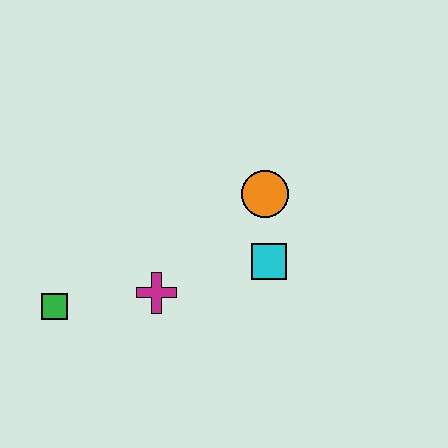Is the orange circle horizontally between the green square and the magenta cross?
No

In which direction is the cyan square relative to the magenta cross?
The cyan square is to the right of the magenta cross.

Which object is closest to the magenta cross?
The green square is closest to the magenta cross.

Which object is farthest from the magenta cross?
The orange circle is farthest from the magenta cross.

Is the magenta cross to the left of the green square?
No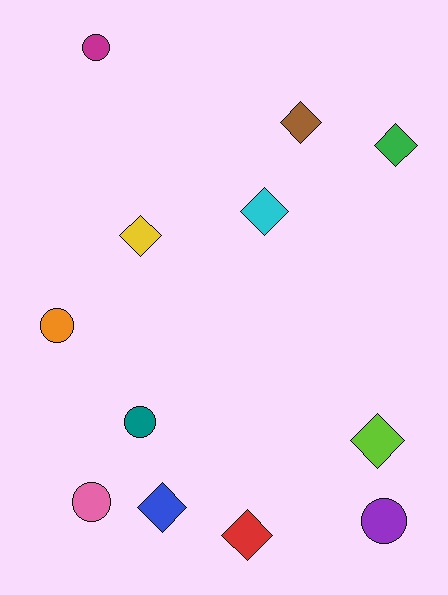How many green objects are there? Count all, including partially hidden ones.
There is 1 green object.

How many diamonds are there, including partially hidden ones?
There are 7 diamonds.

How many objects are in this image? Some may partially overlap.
There are 12 objects.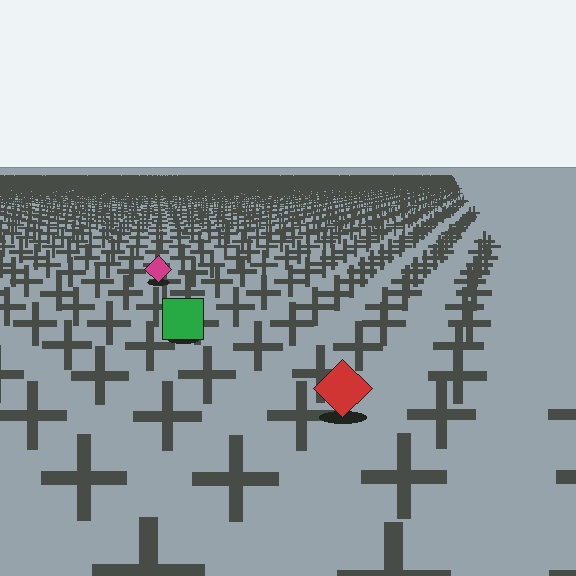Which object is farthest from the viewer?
The magenta diamond is farthest from the viewer. It appears smaller and the ground texture around it is denser.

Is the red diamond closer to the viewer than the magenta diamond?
Yes. The red diamond is closer — you can tell from the texture gradient: the ground texture is coarser near it.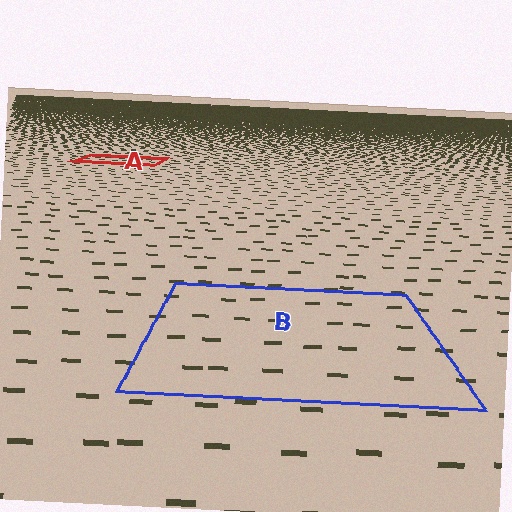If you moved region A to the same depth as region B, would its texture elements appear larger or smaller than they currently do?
They would appear larger. At a closer depth, the same texture elements are projected at a bigger on-screen size.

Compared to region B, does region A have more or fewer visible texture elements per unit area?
Region A has more texture elements per unit area — they are packed more densely because it is farther away.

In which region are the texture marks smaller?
The texture marks are smaller in region A, because it is farther away.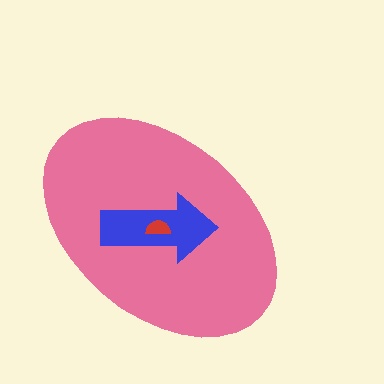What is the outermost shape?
The pink ellipse.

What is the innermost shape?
The red semicircle.